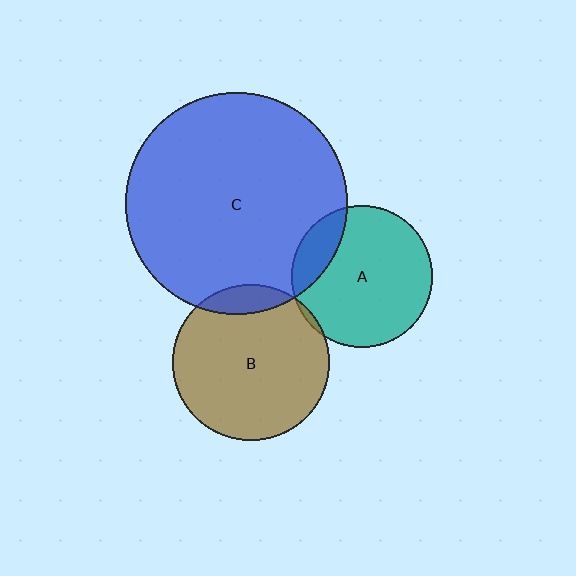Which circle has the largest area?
Circle C (blue).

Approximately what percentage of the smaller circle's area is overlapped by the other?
Approximately 5%.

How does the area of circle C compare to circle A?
Approximately 2.5 times.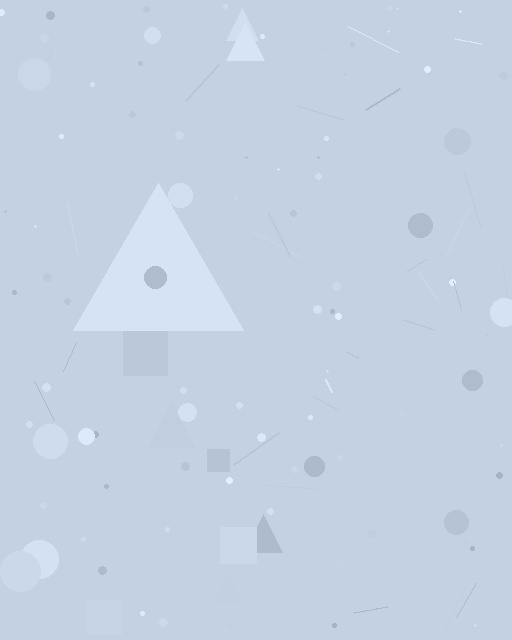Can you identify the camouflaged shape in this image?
The camouflaged shape is a triangle.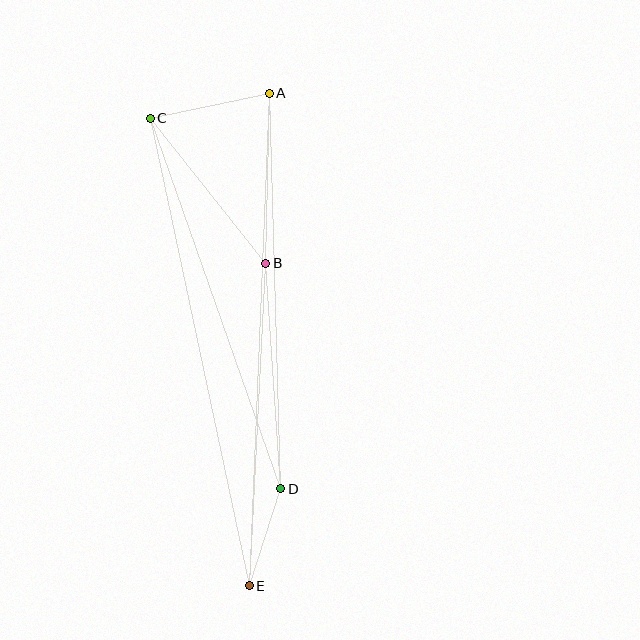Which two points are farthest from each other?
Points A and E are farthest from each other.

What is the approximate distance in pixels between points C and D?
The distance between C and D is approximately 393 pixels.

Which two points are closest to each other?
Points D and E are closest to each other.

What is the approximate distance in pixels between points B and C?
The distance between B and C is approximately 185 pixels.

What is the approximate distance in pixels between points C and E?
The distance between C and E is approximately 478 pixels.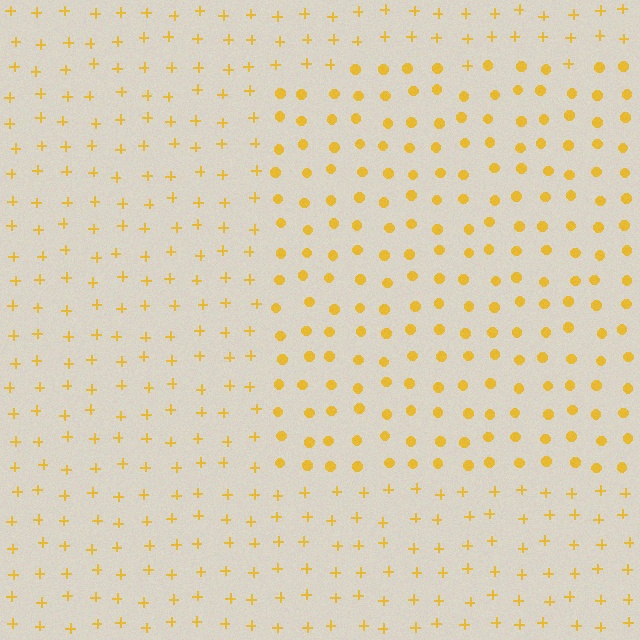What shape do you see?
I see a rectangle.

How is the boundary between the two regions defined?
The boundary is defined by a change in element shape: circles inside vs. plus signs outside. All elements share the same color and spacing.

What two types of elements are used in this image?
The image uses circles inside the rectangle region and plus signs outside it.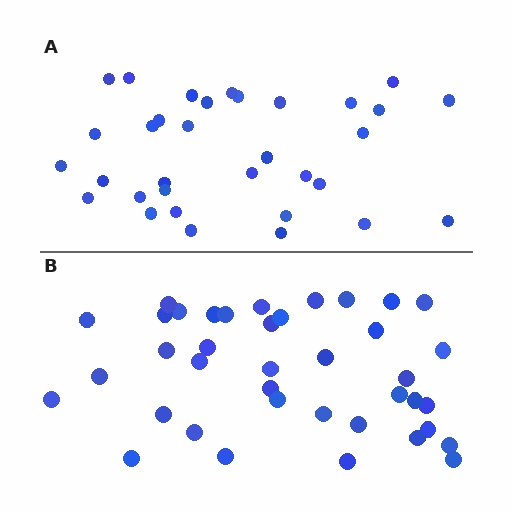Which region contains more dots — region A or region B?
Region B (the bottom region) has more dots.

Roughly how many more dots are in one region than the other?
Region B has about 6 more dots than region A.